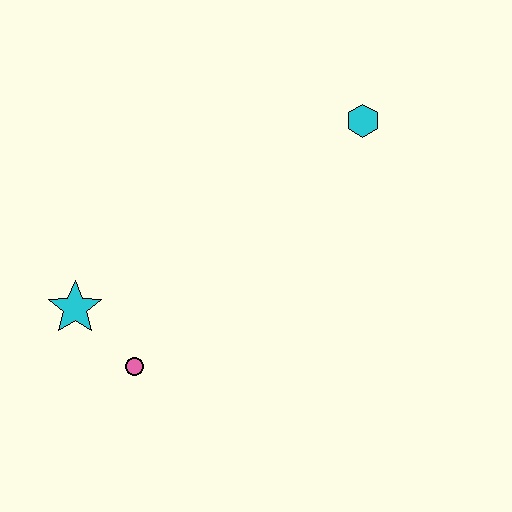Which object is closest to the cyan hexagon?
The pink circle is closest to the cyan hexagon.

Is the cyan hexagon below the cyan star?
No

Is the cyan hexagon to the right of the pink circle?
Yes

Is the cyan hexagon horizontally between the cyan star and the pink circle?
No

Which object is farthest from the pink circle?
The cyan hexagon is farthest from the pink circle.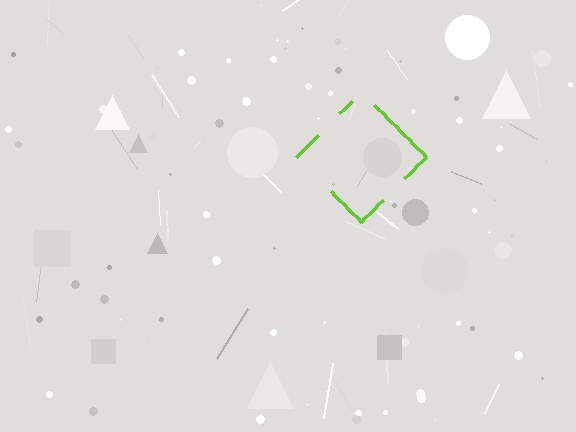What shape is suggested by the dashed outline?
The dashed outline suggests a diamond.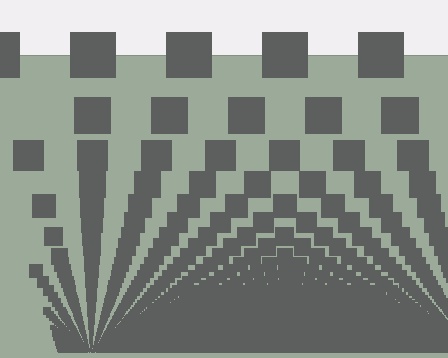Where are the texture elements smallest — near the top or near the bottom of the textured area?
Near the bottom.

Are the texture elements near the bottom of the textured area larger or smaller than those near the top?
Smaller. The gradient is inverted — elements near the bottom are smaller and denser.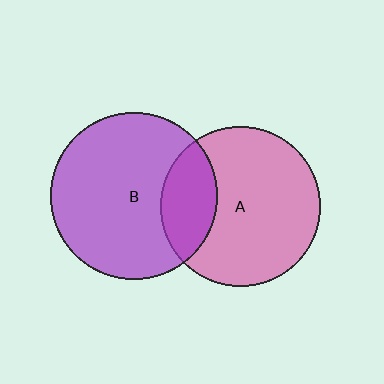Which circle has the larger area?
Circle B (purple).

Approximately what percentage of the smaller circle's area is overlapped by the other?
Approximately 25%.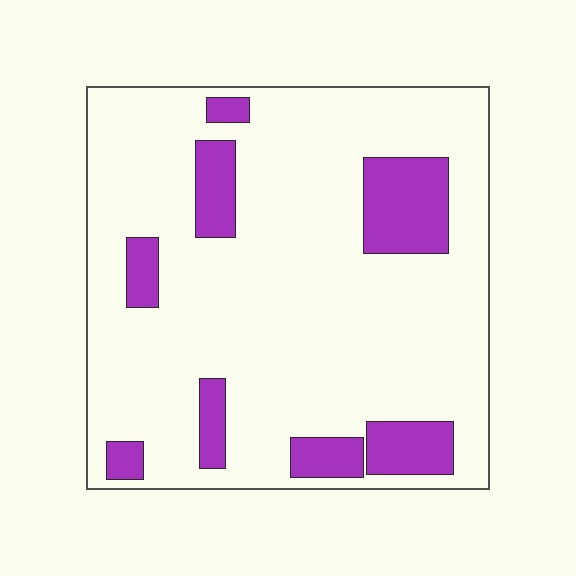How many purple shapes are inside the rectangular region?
8.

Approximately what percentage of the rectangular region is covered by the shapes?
Approximately 15%.